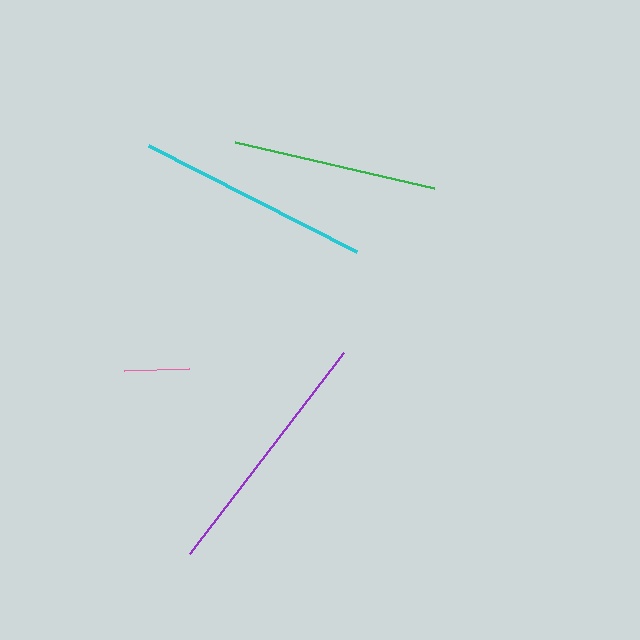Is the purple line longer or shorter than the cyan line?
The purple line is longer than the cyan line.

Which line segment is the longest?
The purple line is the longest at approximately 253 pixels.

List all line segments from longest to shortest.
From longest to shortest: purple, cyan, green, pink.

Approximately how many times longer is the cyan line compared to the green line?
The cyan line is approximately 1.1 times the length of the green line.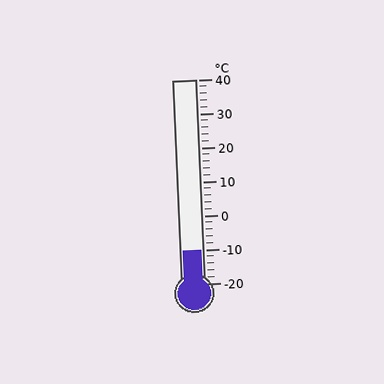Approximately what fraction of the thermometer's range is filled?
The thermometer is filled to approximately 15% of its range.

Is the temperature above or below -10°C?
The temperature is at -10°C.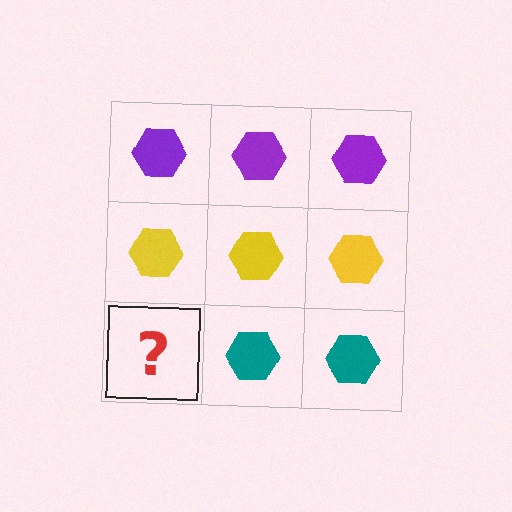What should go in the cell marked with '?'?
The missing cell should contain a teal hexagon.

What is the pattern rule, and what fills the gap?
The rule is that each row has a consistent color. The gap should be filled with a teal hexagon.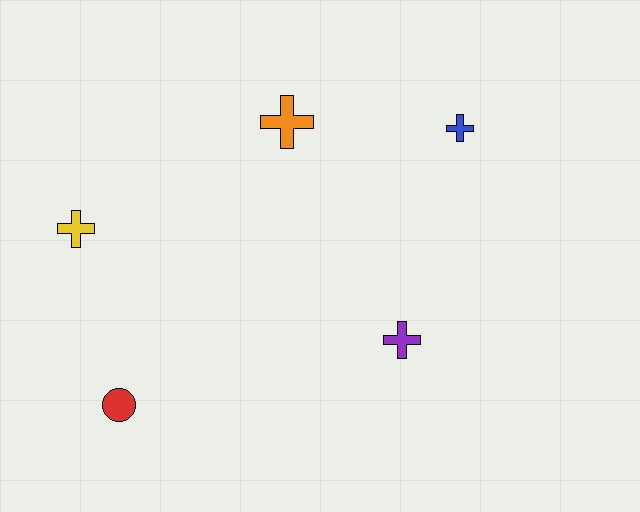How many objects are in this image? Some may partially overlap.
There are 5 objects.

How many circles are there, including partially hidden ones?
There is 1 circle.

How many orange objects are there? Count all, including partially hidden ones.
There is 1 orange object.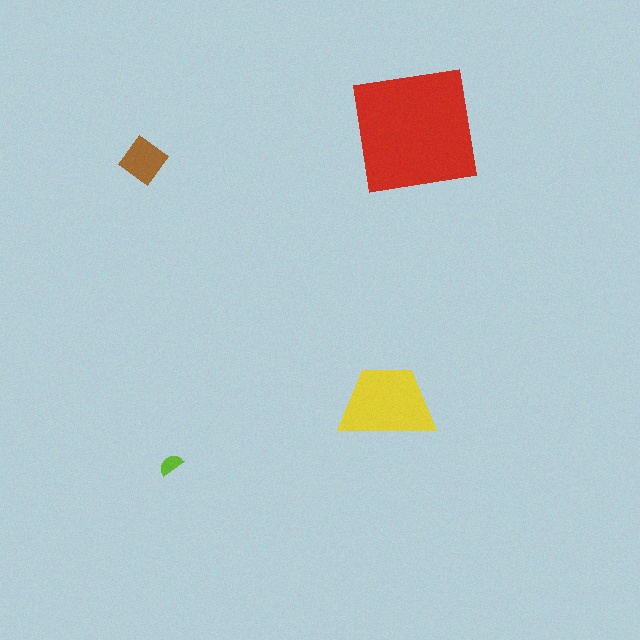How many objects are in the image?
There are 4 objects in the image.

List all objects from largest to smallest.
The red square, the yellow trapezoid, the brown diamond, the lime semicircle.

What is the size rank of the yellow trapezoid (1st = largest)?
2nd.